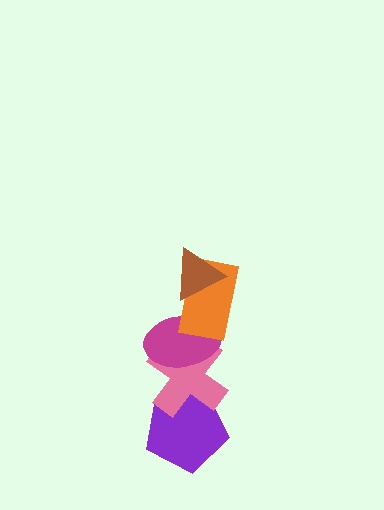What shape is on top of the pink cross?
The magenta ellipse is on top of the pink cross.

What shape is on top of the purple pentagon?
The pink cross is on top of the purple pentagon.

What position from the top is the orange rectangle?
The orange rectangle is 2nd from the top.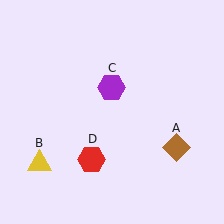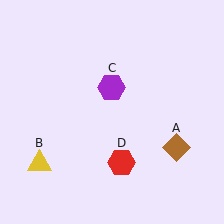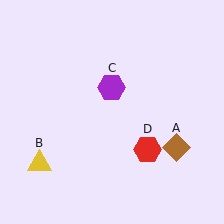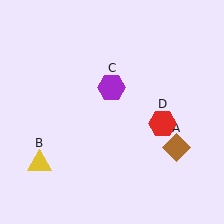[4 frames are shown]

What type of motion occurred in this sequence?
The red hexagon (object D) rotated counterclockwise around the center of the scene.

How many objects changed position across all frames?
1 object changed position: red hexagon (object D).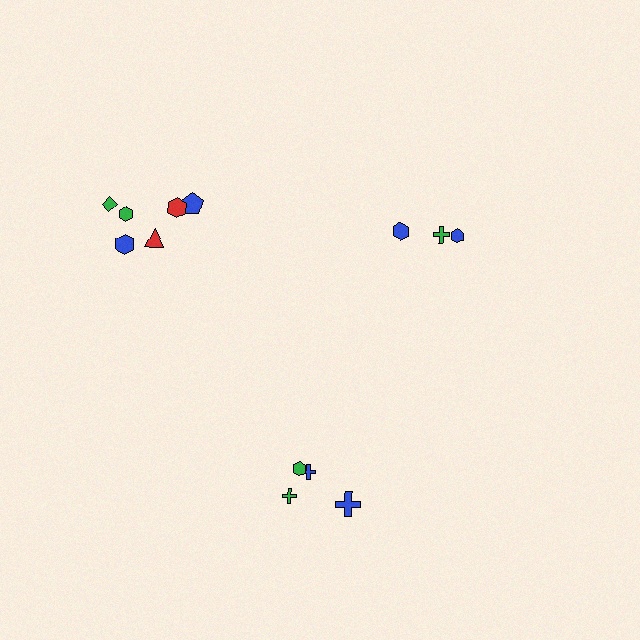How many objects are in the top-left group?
There are 6 objects.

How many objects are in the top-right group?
There are 3 objects.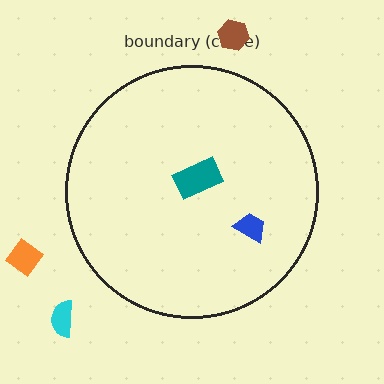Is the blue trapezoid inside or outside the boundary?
Inside.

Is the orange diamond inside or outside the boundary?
Outside.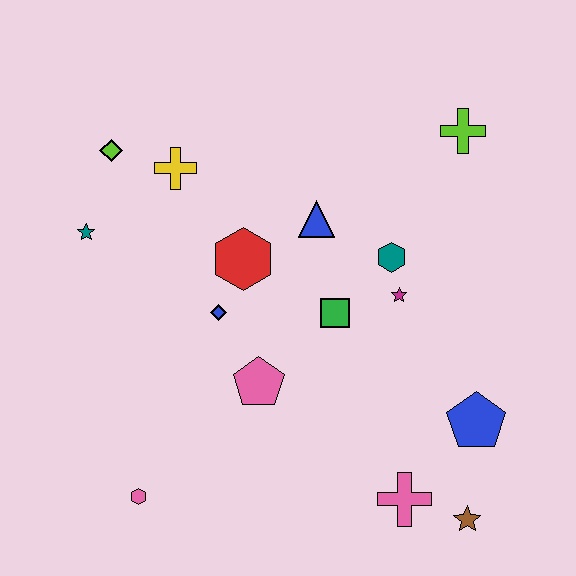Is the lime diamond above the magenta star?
Yes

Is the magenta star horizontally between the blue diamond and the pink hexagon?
No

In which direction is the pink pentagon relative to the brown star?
The pink pentagon is to the left of the brown star.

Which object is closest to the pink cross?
The brown star is closest to the pink cross.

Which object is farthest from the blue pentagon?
The lime diamond is farthest from the blue pentagon.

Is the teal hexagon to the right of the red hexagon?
Yes